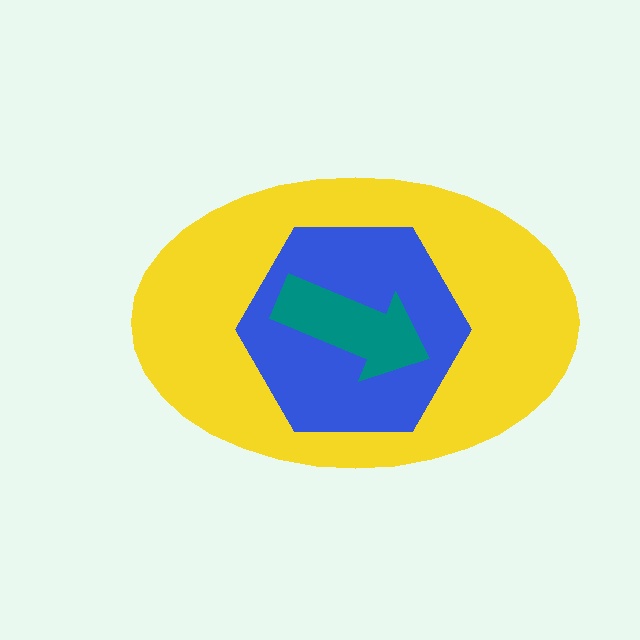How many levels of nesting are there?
3.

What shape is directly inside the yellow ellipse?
The blue hexagon.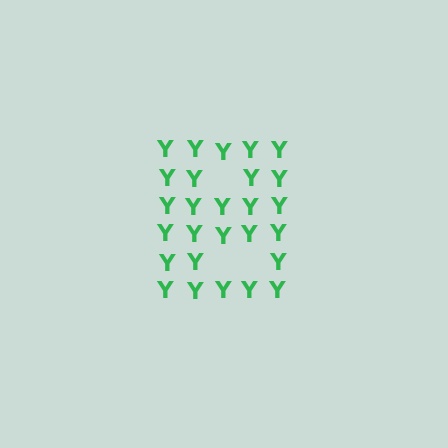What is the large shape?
The large shape is the letter B.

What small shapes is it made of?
It is made of small letter Y's.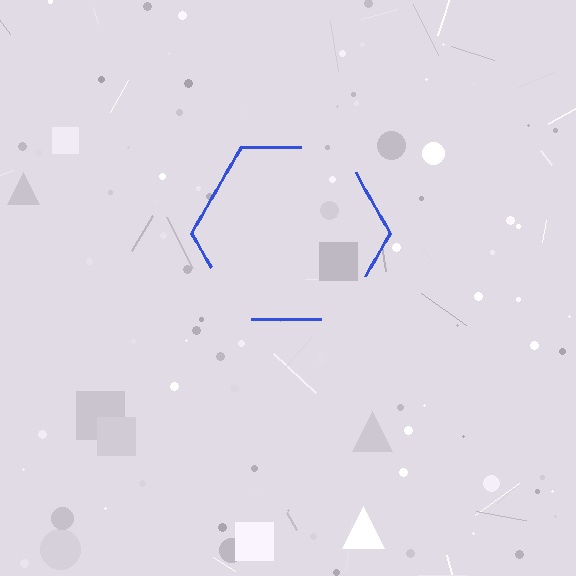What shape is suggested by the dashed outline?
The dashed outline suggests a hexagon.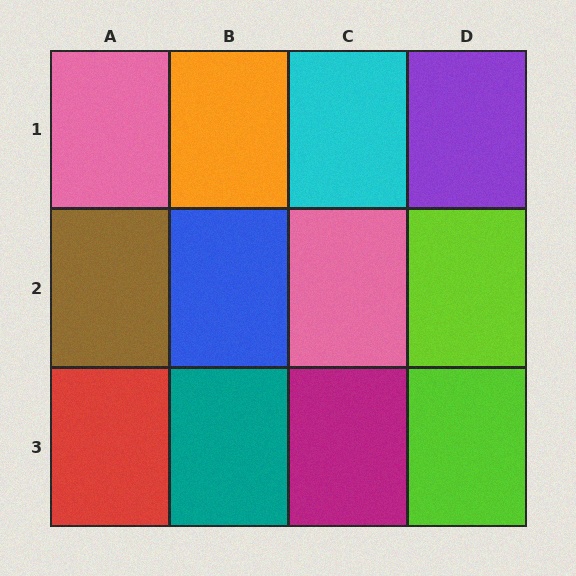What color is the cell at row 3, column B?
Teal.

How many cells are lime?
2 cells are lime.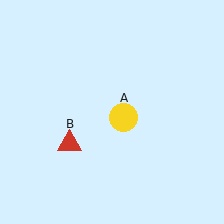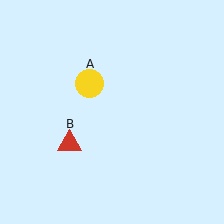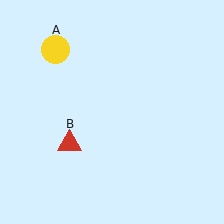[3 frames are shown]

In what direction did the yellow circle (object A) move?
The yellow circle (object A) moved up and to the left.